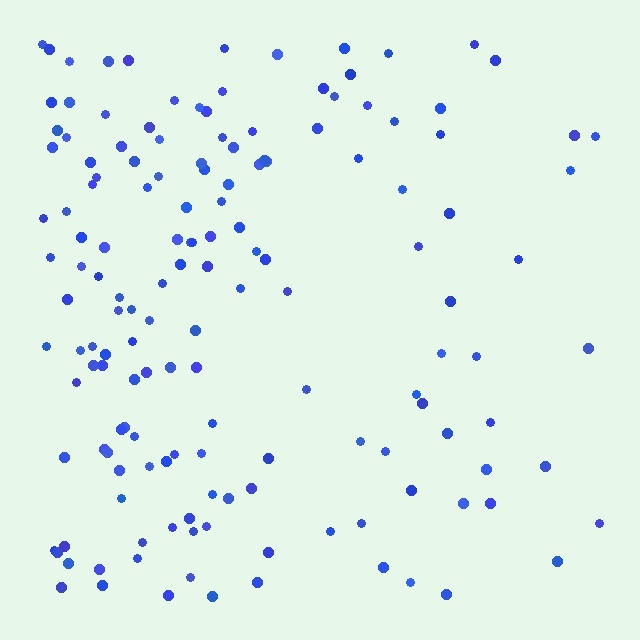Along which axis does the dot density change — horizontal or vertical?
Horizontal.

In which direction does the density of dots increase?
From right to left, with the left side densest.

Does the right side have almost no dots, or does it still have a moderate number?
Still a moderate number, just noticeably fewer than the left.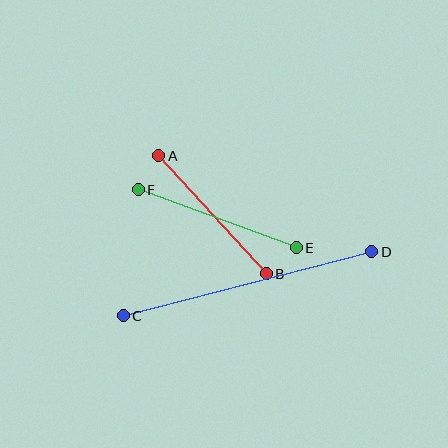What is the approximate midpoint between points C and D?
The midpoint is at approximately (247, 284) pixels.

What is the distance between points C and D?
The distance is approximately 257 pixels.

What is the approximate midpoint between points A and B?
The midpoint is at approximately (213, 215) pixels.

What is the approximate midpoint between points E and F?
The midpoint is at approximately (217, 219) pixels.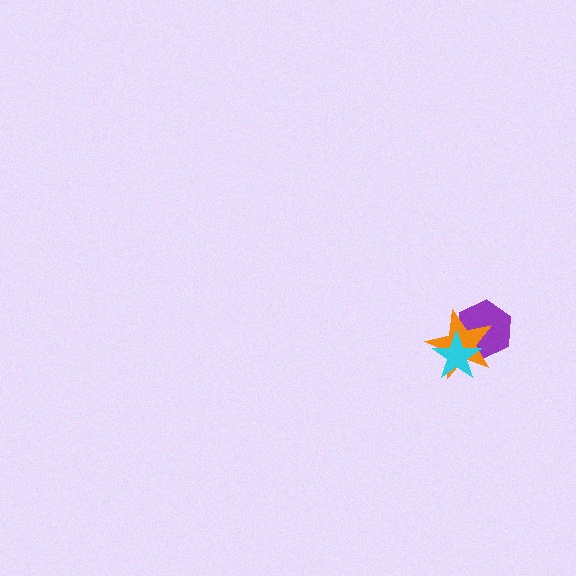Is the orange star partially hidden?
Yes, it is partially covered by another shape.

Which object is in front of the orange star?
The cyan star is in front of the orange star.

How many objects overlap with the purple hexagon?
2 objects overlap with the purple hexagon.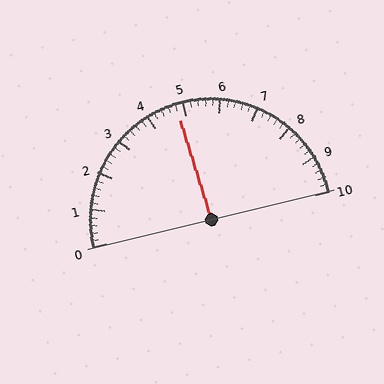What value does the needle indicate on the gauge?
The needle indicates approximately 4.8.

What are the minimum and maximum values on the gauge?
The gauge ranges from 0 to 10.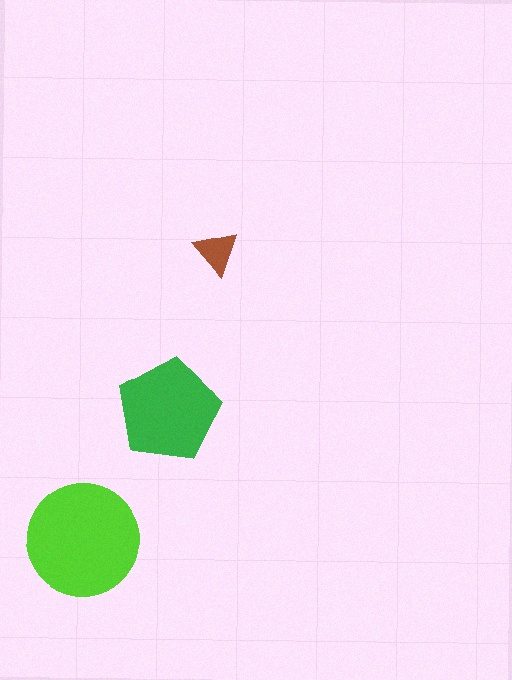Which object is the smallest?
The brown triangle.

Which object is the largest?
The lime circle.